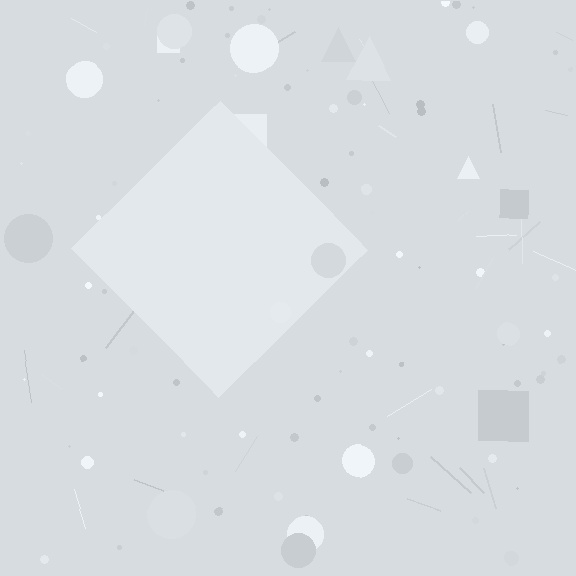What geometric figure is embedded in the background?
A diamond is embedded in the background.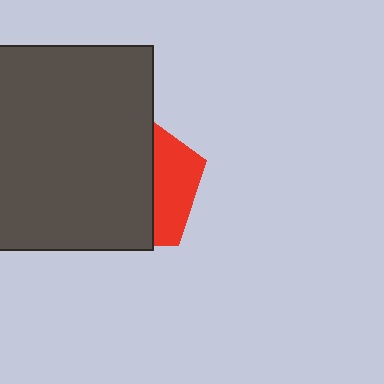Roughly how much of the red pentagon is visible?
A small part of it is visible (roughly 31%).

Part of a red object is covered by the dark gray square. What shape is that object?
It is a pentagon.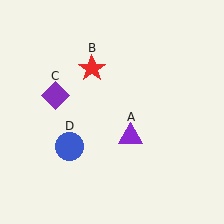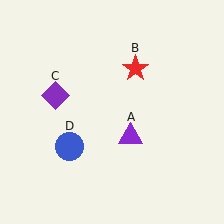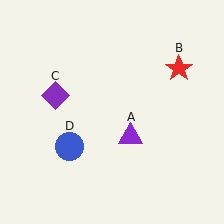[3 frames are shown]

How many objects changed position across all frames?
1 object changed position: red star (object B).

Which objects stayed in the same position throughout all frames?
Purple triangle (object A) and purple diamond (object C) and blue circle (object D) remained stationary.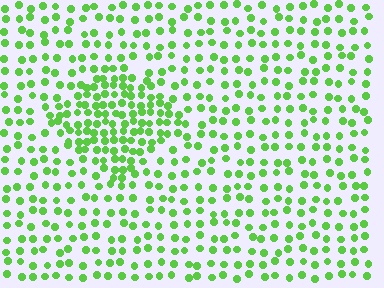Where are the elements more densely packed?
The elements are more densely packed inside the diamond boundary.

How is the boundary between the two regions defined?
The boundary is defined by a change in element density (approximately 2.0x ratio). All elements are the same color, size, and shape.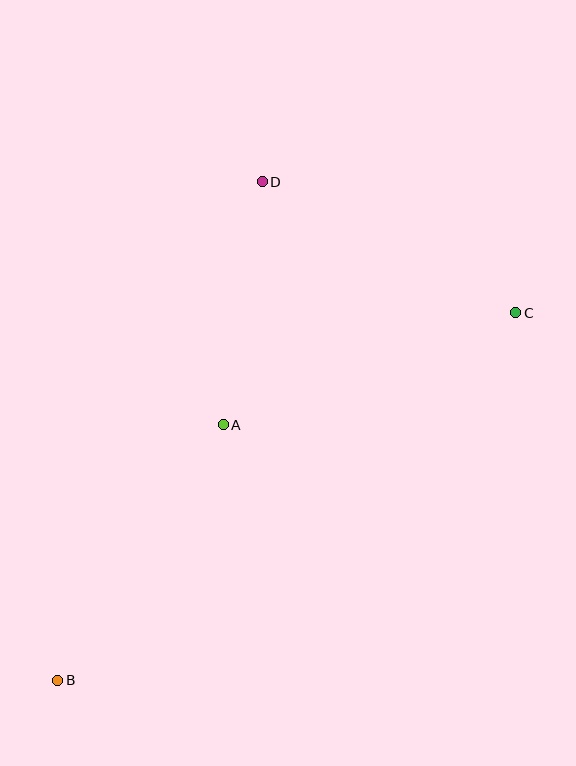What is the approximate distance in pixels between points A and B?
The distance between A and B is approximately 305 pixels.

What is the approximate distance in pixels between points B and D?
The distance between B and D is approximately 539 pixels.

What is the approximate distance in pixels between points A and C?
The distance between A and C is approximately 313 pixels.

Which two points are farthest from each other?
Points B and C are farthest from each other.